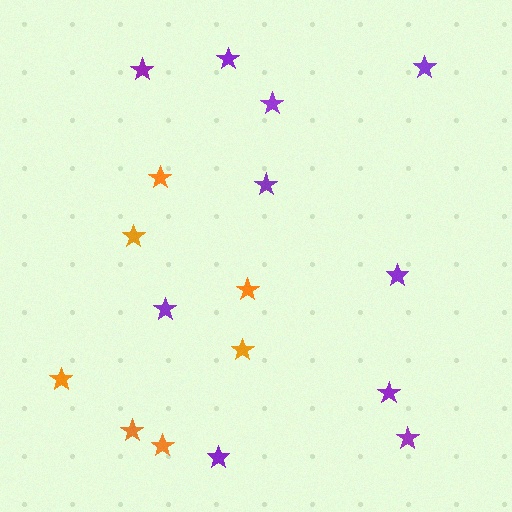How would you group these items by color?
There are 2 groups: one group of orange stars (7) and one group of purple stars (10).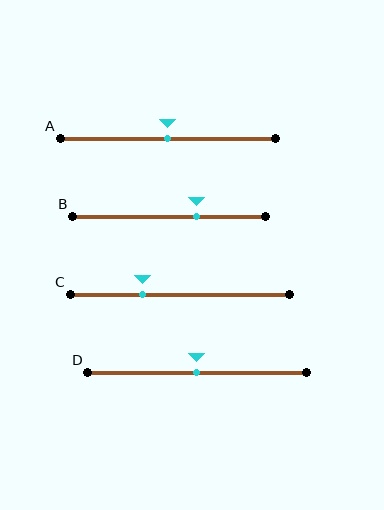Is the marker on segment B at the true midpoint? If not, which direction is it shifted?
No, the marker on segment B is shifted to the right by about 14% of the segment length.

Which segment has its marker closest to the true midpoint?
Segment A has its marker closest to the true midpoint.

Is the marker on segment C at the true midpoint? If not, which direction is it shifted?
No, the marker on segment C is shifted to the left by about 17% of the segment length.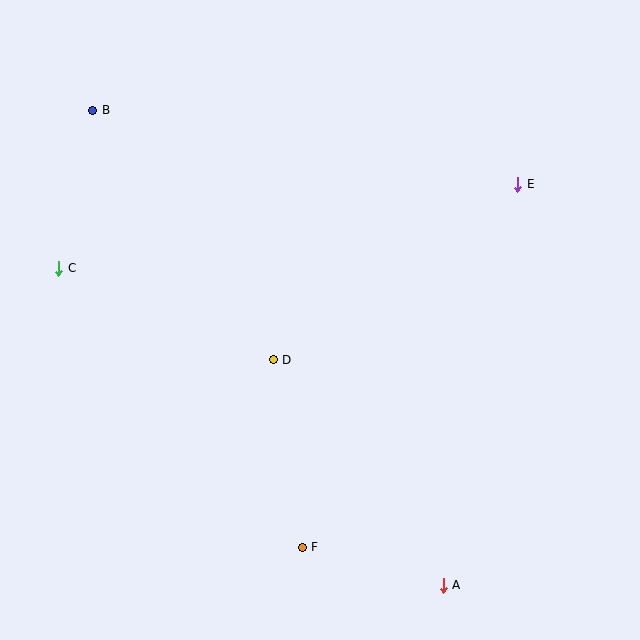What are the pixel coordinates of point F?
Point F is at (302, 547).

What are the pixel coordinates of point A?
Point A is at (443, 585).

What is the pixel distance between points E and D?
The distance between E and D is 301 pixels.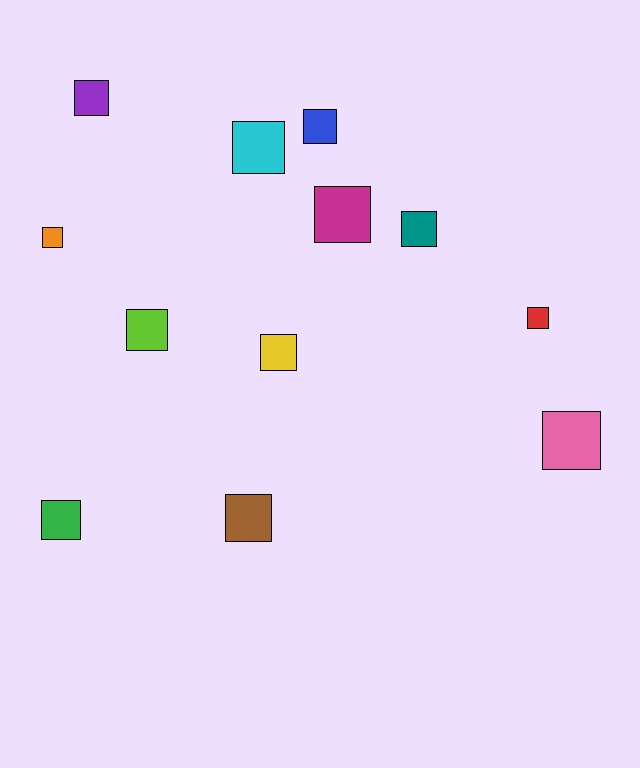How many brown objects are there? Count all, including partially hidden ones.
There is 1 brown object.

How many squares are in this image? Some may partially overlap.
There are 12 squares.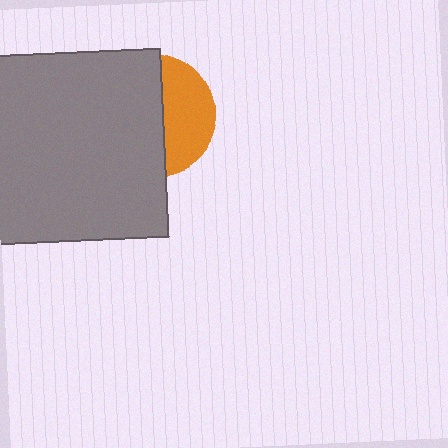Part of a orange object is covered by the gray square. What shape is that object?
It is a circle.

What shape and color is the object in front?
The object in front is a gray square.